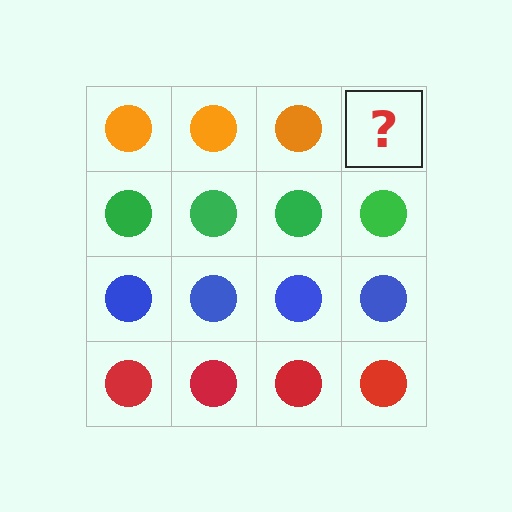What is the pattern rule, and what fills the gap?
The rule is that each row has a consistent color. The gap should be filled with an orange circle.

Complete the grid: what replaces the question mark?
The question mark should be replaced with an orange circle.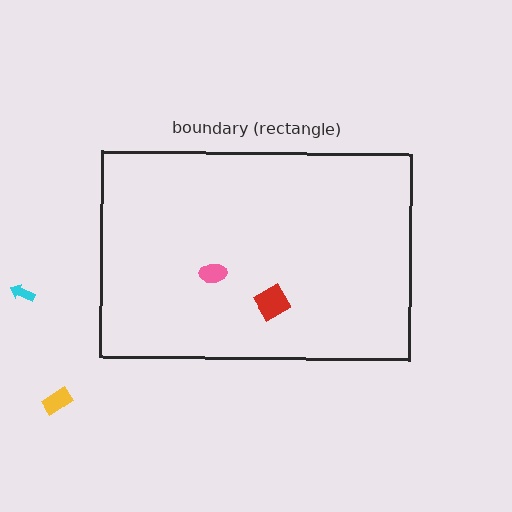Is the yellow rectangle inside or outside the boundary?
Outside.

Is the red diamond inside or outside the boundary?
Inside.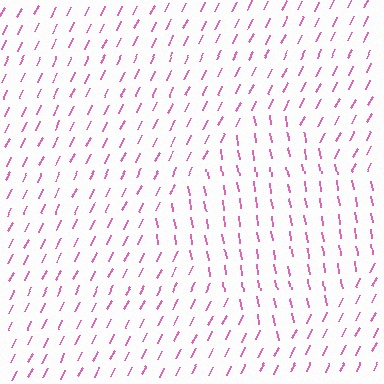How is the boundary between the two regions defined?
The boundary is defined purely by a change in line orientation (approximately 36 degrees difference). All lines are the same color and thickness.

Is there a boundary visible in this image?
Yes, there is a texture boundary formed by a change in line orientation.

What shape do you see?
I see a diamond.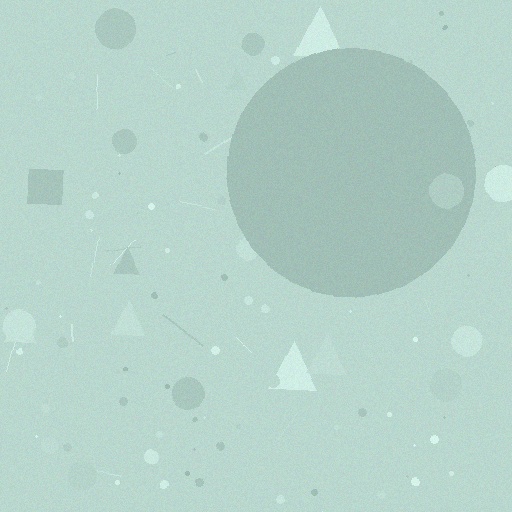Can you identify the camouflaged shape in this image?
The camouflaged shape is a circle.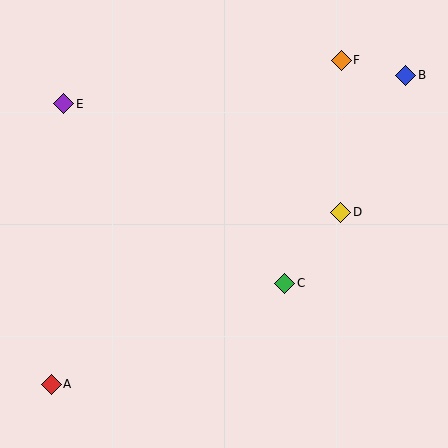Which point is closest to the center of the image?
Point C at (285, 283) is closest to the center.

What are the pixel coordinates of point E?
Point E is at (64, 104).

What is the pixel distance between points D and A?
The distance between D and A is 337 pixels.